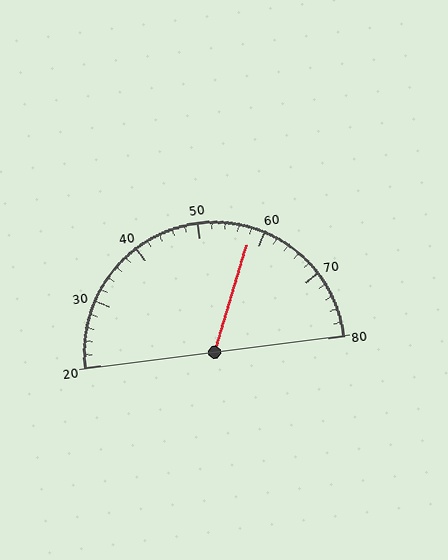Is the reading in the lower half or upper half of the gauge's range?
The reading is in the upper half of the range (20 to 80).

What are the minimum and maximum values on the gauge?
The gauge ranges from 20 to 80.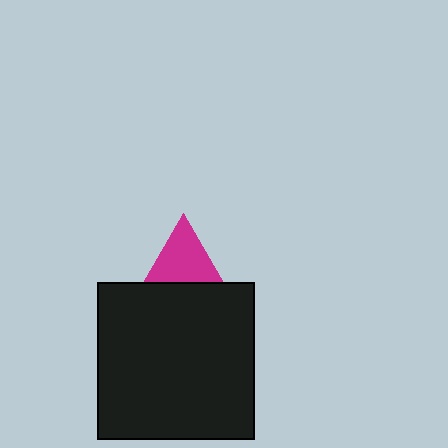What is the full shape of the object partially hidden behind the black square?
The partially hidden object is a magenta triangle.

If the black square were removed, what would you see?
You would see the complete magenta triangle.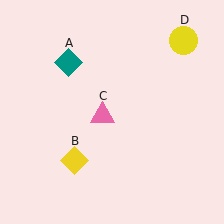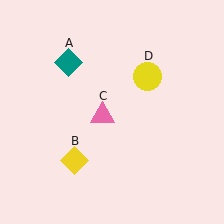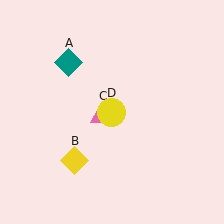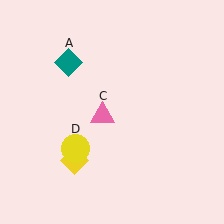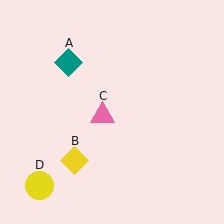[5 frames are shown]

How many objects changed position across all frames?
1 object changed position: yellow circle (object D).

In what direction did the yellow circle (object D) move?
The yellow circle (object D) moved down and to the left.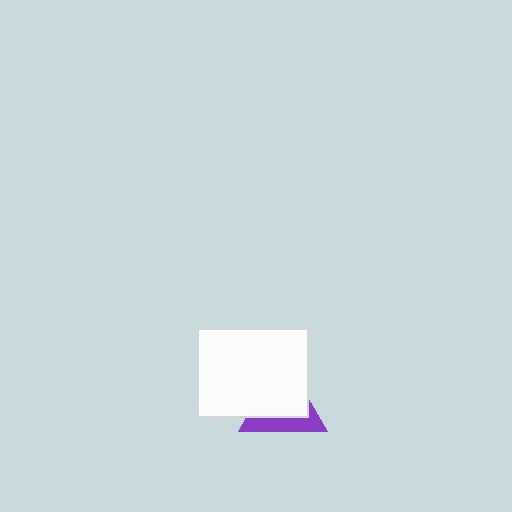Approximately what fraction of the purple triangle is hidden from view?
Roughly 65% of the purple triangle is hidden behind the white rectangle.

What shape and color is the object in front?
The object in front is a white rectangle.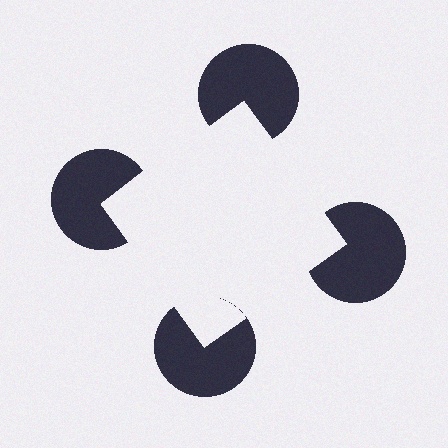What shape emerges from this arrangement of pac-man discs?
An illusory square — its edges are inferred from the aligned wedge cuts in the pac-man discs, not physically drawn.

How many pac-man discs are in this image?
There are 4 — one at each vertex of the illusory square.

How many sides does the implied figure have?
4 sides.